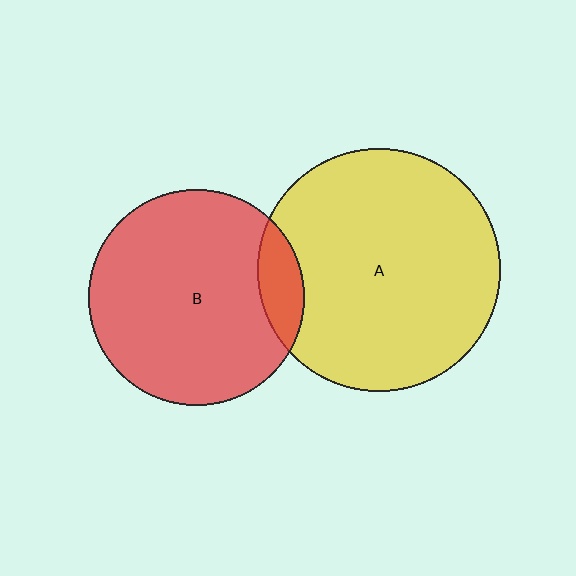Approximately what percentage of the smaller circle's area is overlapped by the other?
Approximately 10%.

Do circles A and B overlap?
Yes.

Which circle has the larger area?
Circle A (yellow).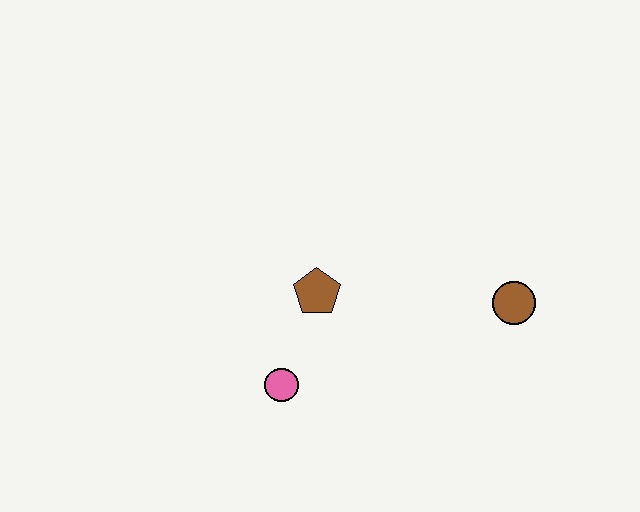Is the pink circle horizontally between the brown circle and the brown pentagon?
No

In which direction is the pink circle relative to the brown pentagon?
The pink circle is below the brown pentagon.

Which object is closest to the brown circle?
The brown pentagon is closest to the brown circle.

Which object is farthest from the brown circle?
The pink circle is farthest from the brown circle.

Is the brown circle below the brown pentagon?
Yes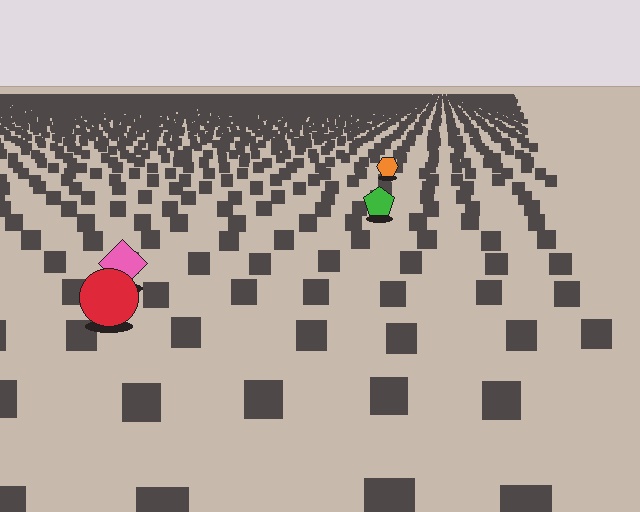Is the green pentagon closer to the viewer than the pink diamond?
No. The pink diamond is closer — you can tell from the texture gradient: the ground texture is coarser near it.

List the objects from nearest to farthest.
From nearest to farthest: the red circle, the pink diamond, the green pentagon, the orange hexagon.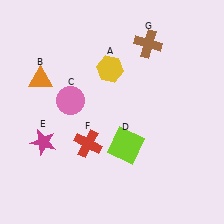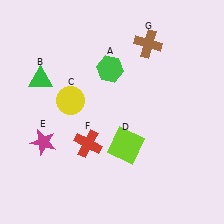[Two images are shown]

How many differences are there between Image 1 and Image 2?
There are 3 differences between the two images.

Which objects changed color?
A changed from yellow to green. B changed from orange to green. C changed from pink to yellow.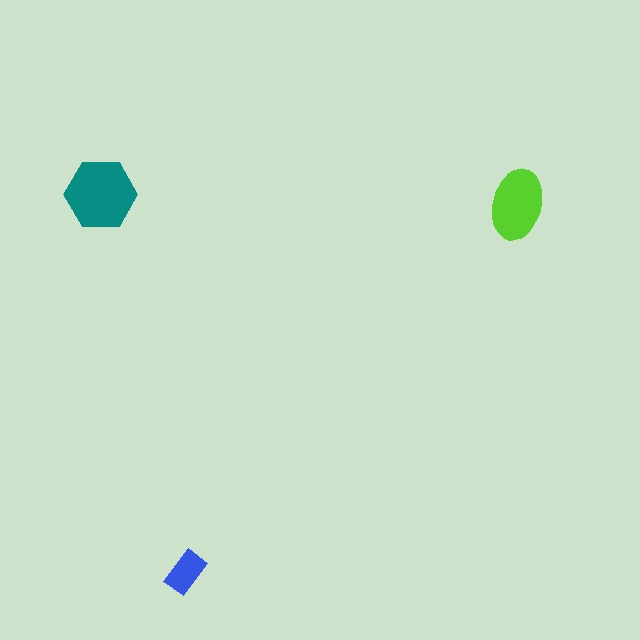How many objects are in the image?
There are 3 objects in the image.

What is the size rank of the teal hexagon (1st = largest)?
1st.